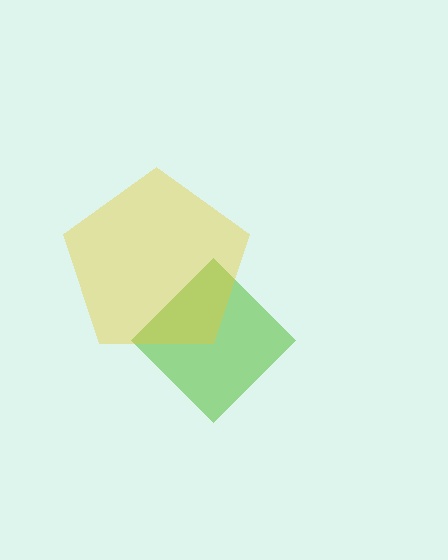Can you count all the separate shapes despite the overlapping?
Yes, there are 2 separate shapes.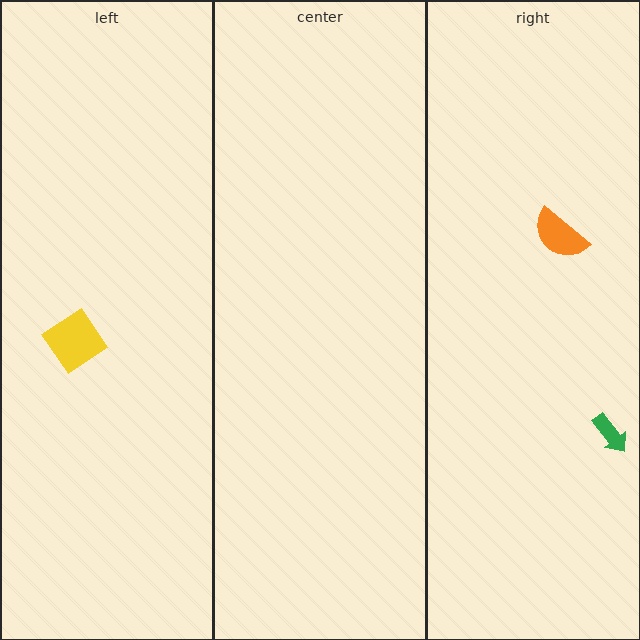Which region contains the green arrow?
The right region.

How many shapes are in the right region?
2.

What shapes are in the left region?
The yellow diamond.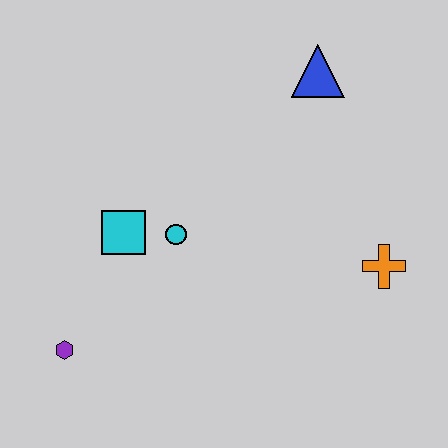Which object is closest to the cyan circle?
The cyan square is closest to the cyan circle.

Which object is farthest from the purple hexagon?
The blue triangle is farthest from the purple hexagon.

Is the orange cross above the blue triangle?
No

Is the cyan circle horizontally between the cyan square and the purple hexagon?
No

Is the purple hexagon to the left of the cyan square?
Yes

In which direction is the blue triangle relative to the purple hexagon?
The blue triangle is above the purple hexagon.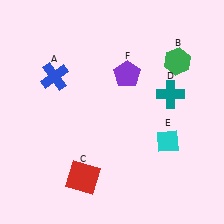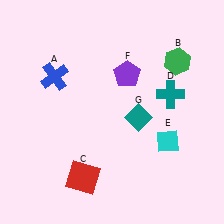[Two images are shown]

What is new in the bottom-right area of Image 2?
A teal diamond (G) was added in the bottom-right area of Image 2.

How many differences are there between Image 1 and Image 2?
There is 1 difference between the two images.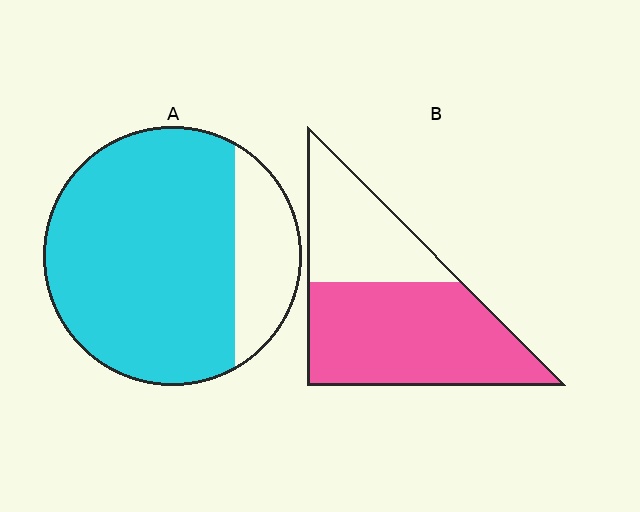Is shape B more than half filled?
Yes.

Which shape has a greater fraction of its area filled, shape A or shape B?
Shape A.